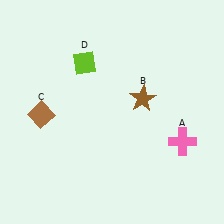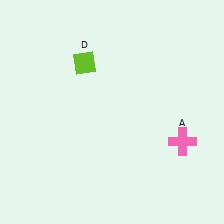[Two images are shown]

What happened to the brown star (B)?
The brown star (B) was removed in Image 2. It was in the top-right area of Image 1.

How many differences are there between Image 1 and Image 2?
There are 2 differences between the two images.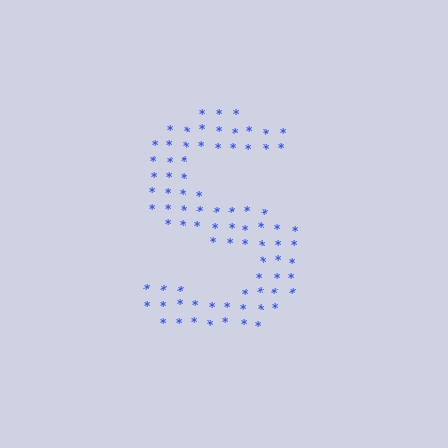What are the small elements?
The small elements are asterisks.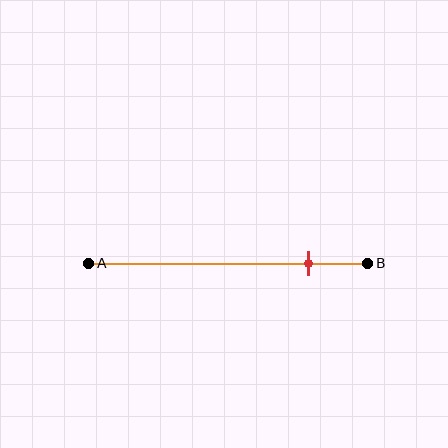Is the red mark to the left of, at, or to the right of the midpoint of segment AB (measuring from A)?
The red mark is to the right of the midpoint of segment AB.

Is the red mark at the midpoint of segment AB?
No, the mark is at about 80% from A, not at the 50% midpoint.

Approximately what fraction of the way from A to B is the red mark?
The red mark is approximately 80% of the way from A to B.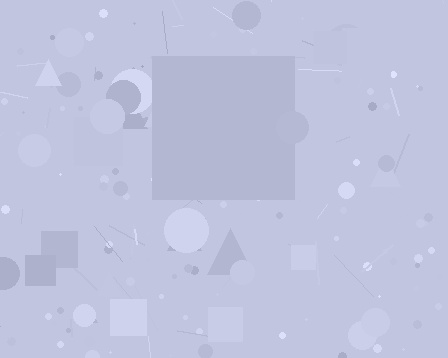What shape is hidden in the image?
A square is hidden in the image.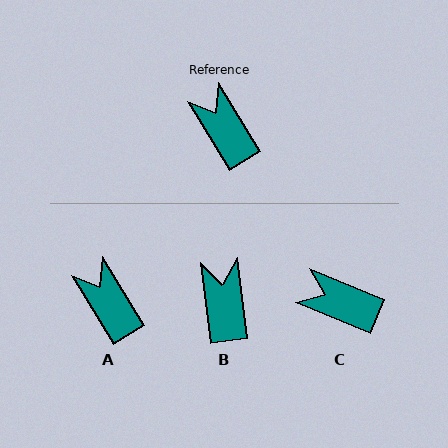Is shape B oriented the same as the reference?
No, it is off by about 24 degrees.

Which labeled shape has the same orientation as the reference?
A.